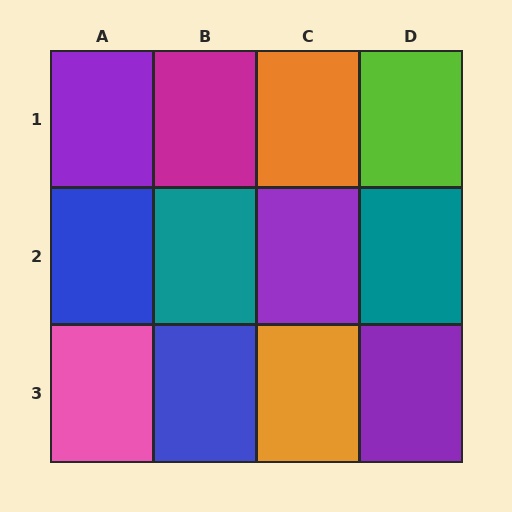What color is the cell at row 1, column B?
Magenta.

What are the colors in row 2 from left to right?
Blue, teal, purple, teal.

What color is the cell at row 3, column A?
Pink.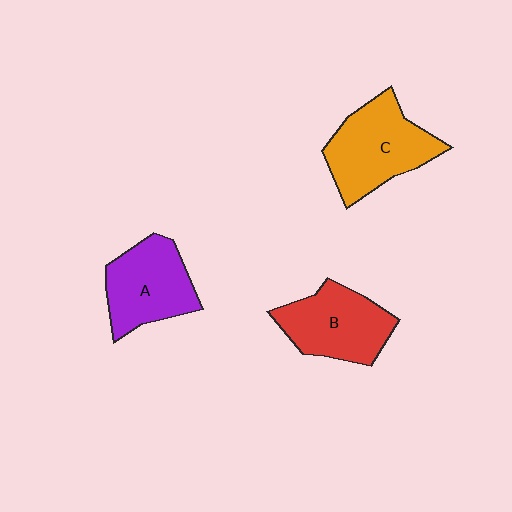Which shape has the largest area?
Shape C (orange).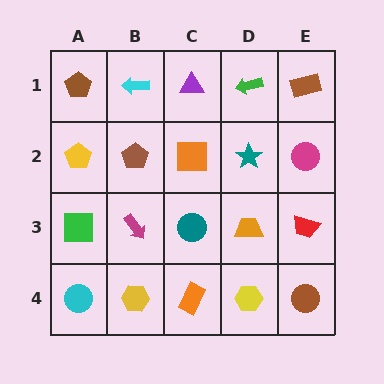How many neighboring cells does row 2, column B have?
4.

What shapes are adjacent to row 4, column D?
An orange trapezoid (row 3, column D), an orange rectangle (row 4, column C), a brown circle (row 4, column E).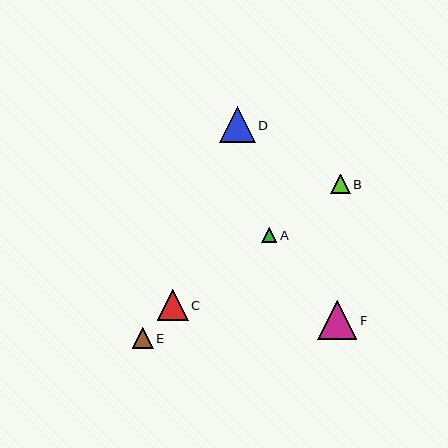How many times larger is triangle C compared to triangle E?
Triangle C is approximately 1.5 times the size of triangle E.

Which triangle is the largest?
Triangle F is the largest with a size of approximately 39 pixels.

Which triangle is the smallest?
Triangle A is the smallest with a size of approximately 15 pixels.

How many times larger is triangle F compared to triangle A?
Triangle F is approximately 2.6 times the size of triangle A.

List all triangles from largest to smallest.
From largest to smallest: F, D, C, E, B, A.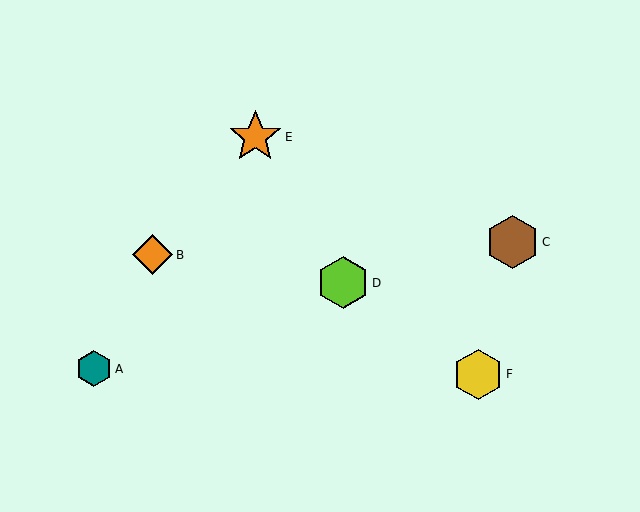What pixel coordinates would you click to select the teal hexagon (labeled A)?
Click at (94, 369) to select the teal hexagon A.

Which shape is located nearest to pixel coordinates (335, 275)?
The lime hexagon (labeled D) at (343, 283) is nearest to that location.